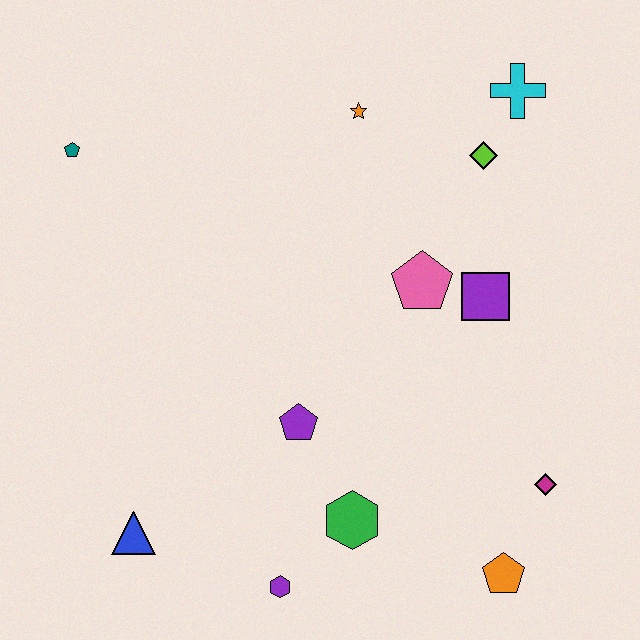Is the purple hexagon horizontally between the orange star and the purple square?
No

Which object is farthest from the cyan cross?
The blue triangle is farthest from the cyan cross.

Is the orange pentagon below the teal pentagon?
Yes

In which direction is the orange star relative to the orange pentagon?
The orange star is above the orange pentagon.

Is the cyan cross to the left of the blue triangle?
No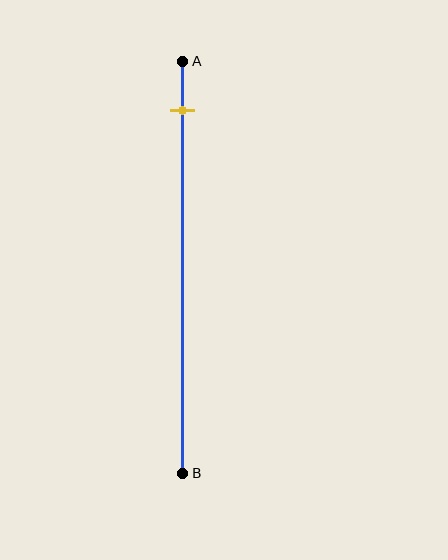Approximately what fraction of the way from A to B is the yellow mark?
The yellow mark is approximately 10% of the way from A to B.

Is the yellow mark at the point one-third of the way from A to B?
No, the mark is at about 10% from A, not at the 33% one-third point.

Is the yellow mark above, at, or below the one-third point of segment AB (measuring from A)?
The yellow mark is above the one-third point of segment AB.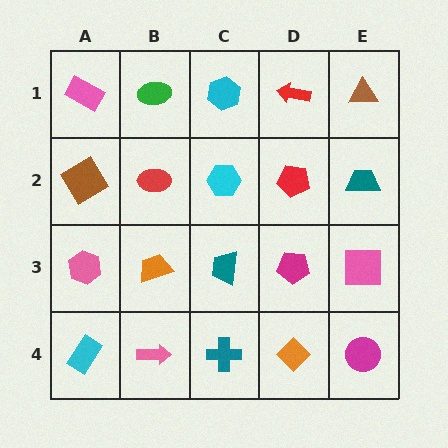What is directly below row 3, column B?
A pink arrow.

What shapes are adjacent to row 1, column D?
A red pentagon (row 2, column D), a cyan hexagon (row 1, column C), a brown triangle (row 1, column E).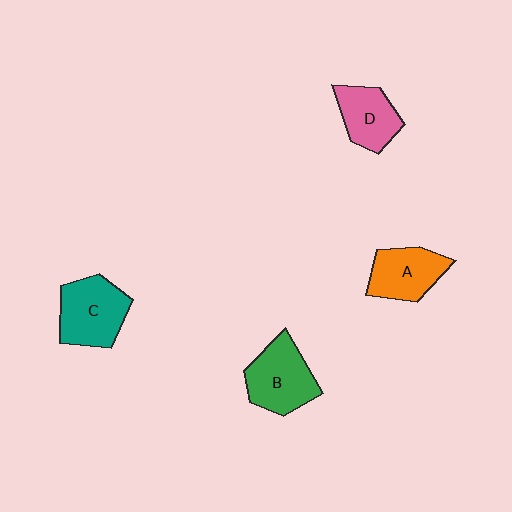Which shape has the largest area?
Shape C (teal).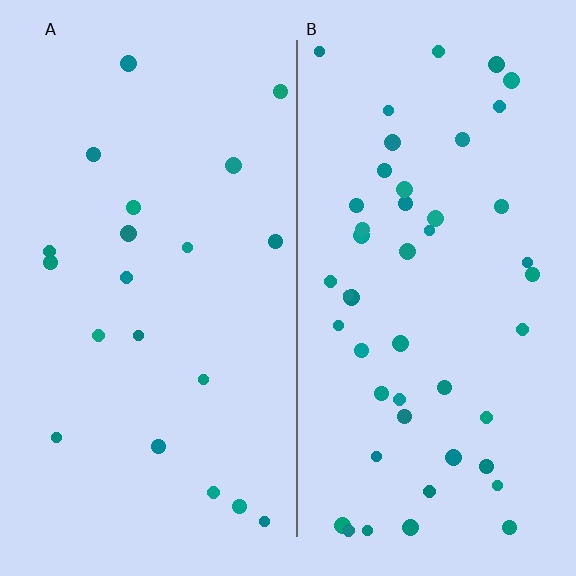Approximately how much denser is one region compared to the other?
Approximately 2.4× — region B over region A.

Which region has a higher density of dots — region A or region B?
B (the right).